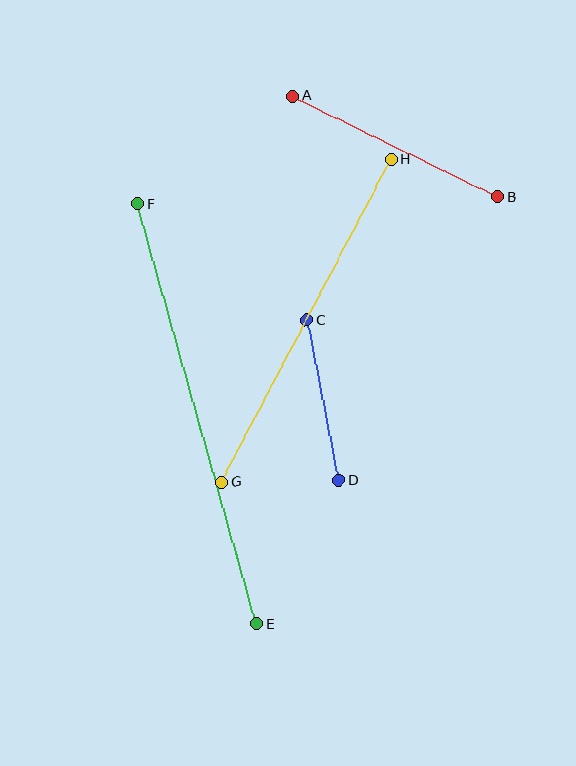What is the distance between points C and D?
The distance is approximately 163 pixels.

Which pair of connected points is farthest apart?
Points E and F are farthest apart.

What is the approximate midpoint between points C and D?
The midpoint is at approximately (323, 400) pixels.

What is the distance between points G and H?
The distance is approximately 365 pixels.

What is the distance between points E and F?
The distance is approximately 437 pixels.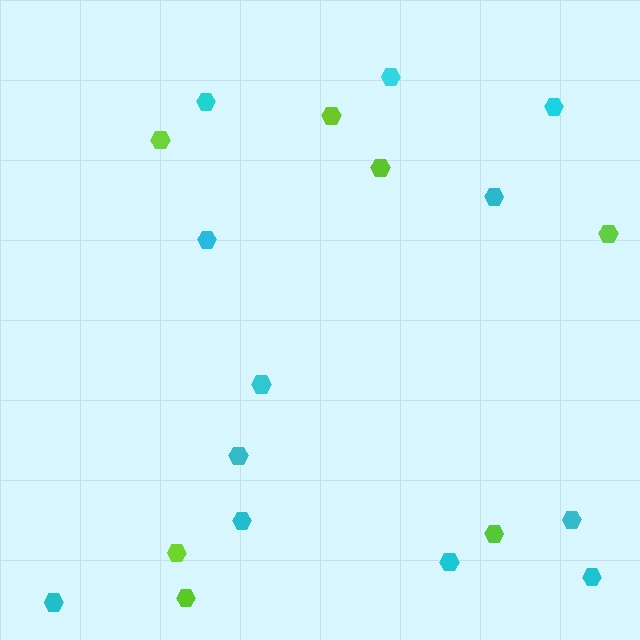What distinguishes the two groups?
There are 2 groups: one group of cyan hexagons (12) and one group of lime hexagons (7).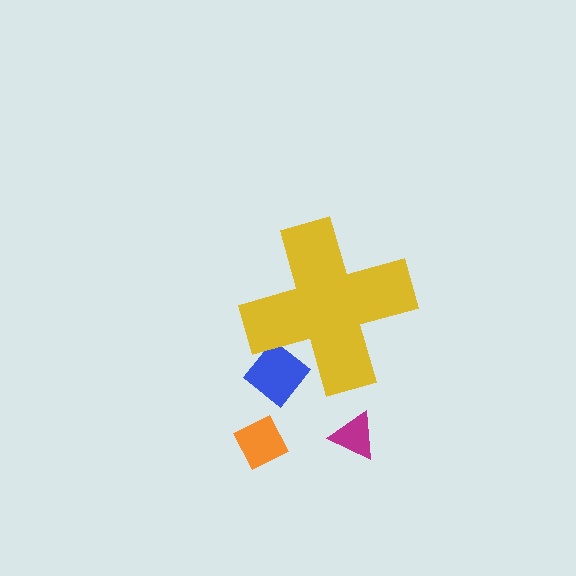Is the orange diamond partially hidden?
No, the orange diamond is fully visible.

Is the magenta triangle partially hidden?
No, the magenta triangle is fully visible.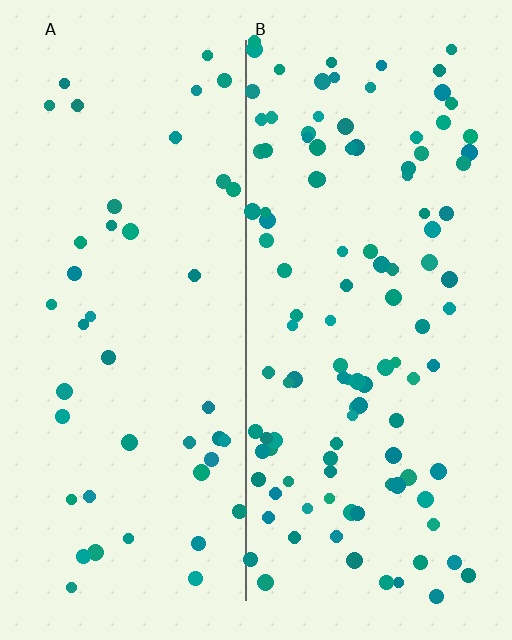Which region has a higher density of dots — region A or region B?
B (the right).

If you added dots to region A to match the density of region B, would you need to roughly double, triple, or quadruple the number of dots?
Approximately triple.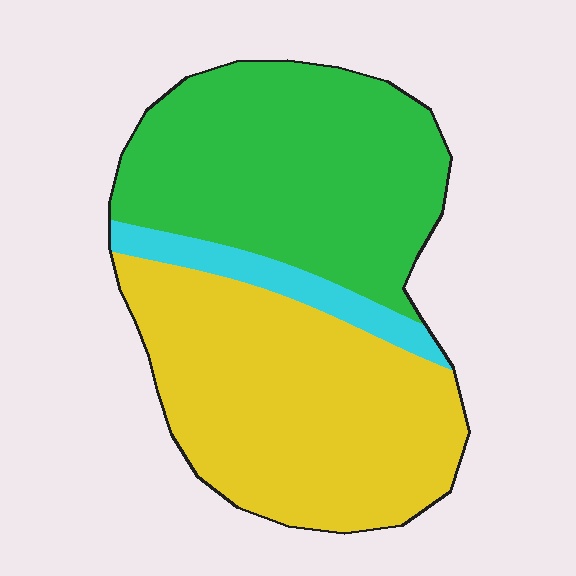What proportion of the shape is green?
Green covers 44% of the shape.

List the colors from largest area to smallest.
From largest to smallest: yellow, green, cyan.